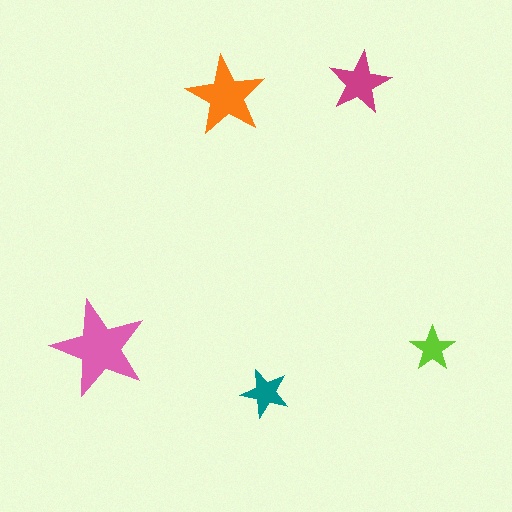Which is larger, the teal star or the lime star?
The teal one.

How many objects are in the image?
There are 5 objects in the image.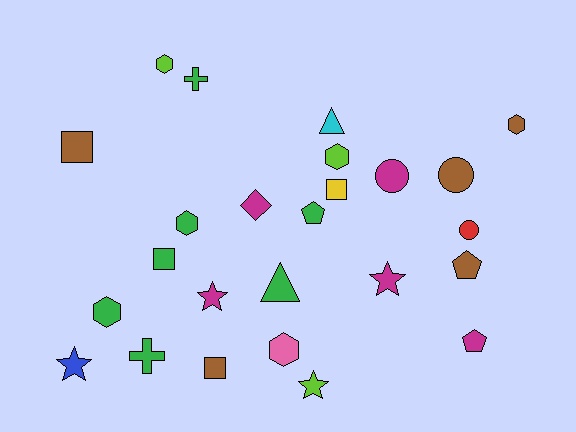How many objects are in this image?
There are 25 objects.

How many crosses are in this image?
There are 2 crosses.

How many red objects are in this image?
There is 1 red object.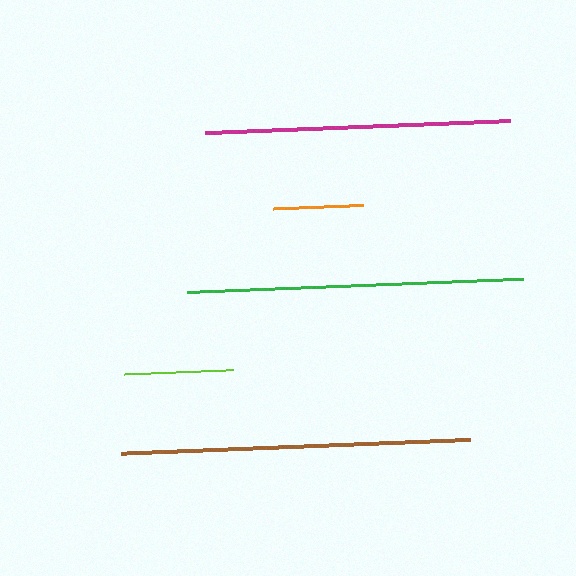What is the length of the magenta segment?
The magenta segment is approximately 305 pixels long.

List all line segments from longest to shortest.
From longest to shortest: brown, green, magenta, lime, orange.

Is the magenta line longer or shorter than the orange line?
The magenta line is longer than the orange line.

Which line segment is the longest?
The brown line is the longest at approximately 349 pixels.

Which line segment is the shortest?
The orange line is the shortest at approximately 90 pixels.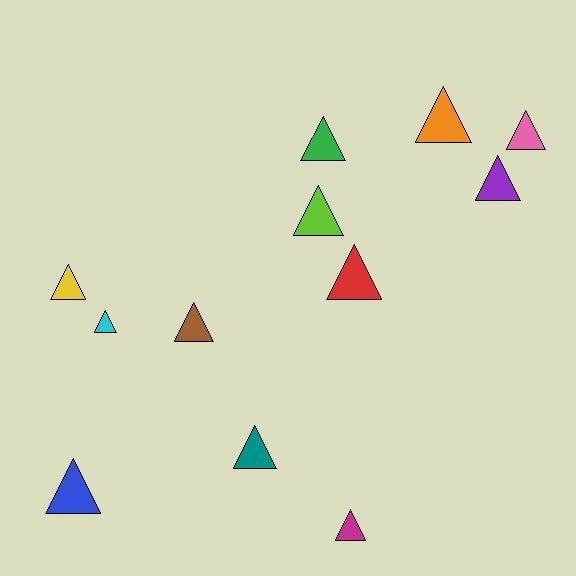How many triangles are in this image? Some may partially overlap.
There are 12 triangles.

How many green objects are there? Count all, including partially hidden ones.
There is 1 green object.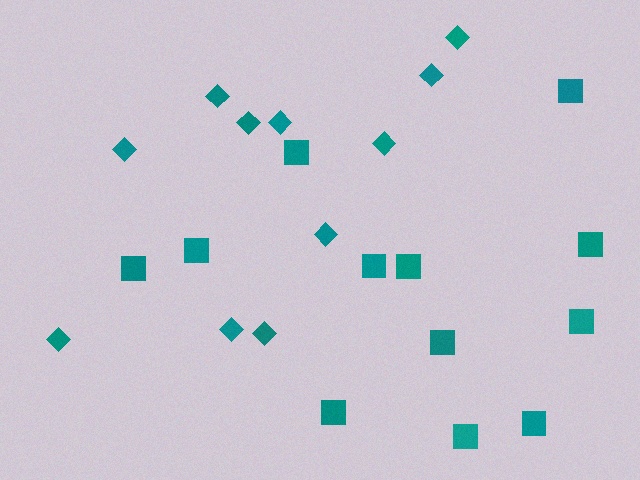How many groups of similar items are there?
There are 2 groups: one group of diamonds (11) and one group of squares (12).